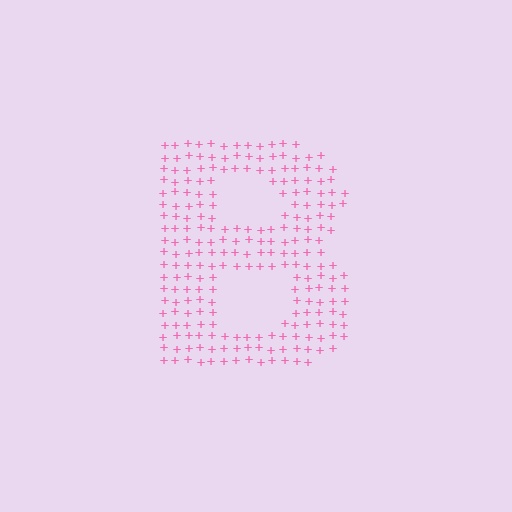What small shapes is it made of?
It is made of small plus signs.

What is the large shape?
The large shape is the letter B.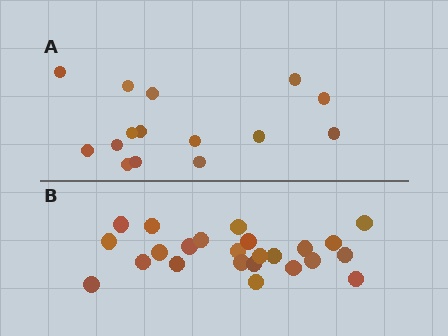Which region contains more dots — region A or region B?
Region B (the bottom region) has more dots.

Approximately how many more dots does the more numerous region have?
Region B has roughly 8 or so more dots than region A.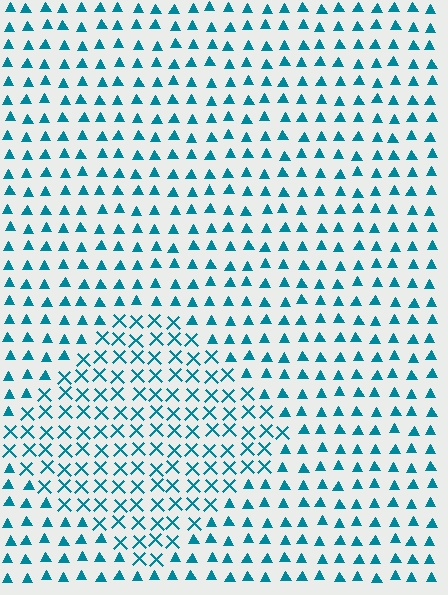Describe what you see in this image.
The image is filled with small teal elements arranged in a uniform grid. A diamond-shaped region contains X marks, while the surrounding area contains triangles. The boundary is defined purely by the change in element shape.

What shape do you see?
I see a diamond.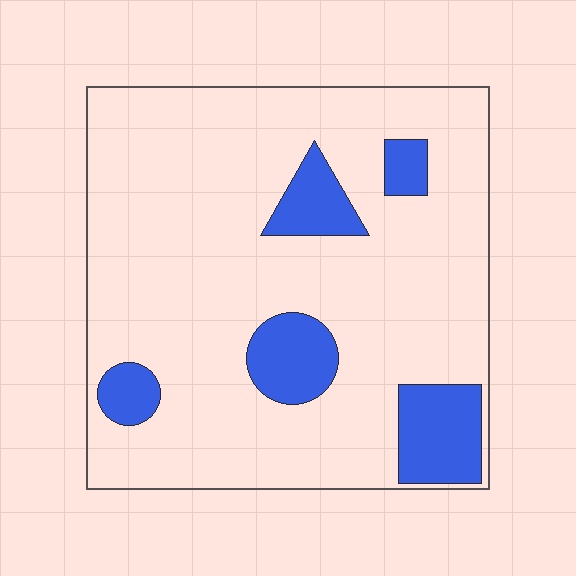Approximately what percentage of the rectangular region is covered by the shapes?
Approximately 15%.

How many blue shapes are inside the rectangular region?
5.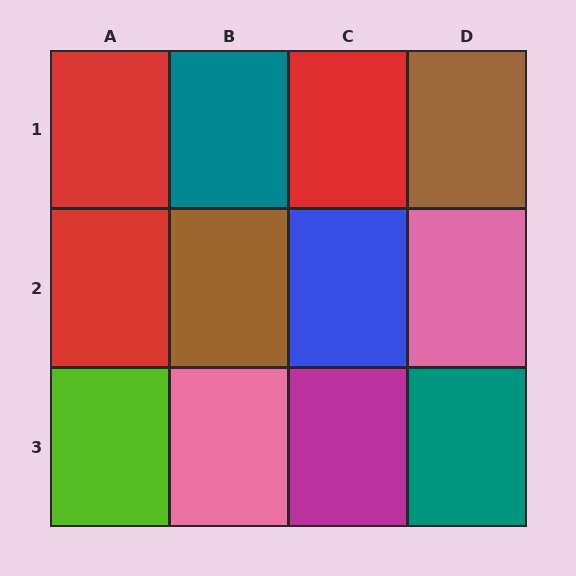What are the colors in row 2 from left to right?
Red, brown, blue, pink.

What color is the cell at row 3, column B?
Pink.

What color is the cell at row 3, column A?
Lime.